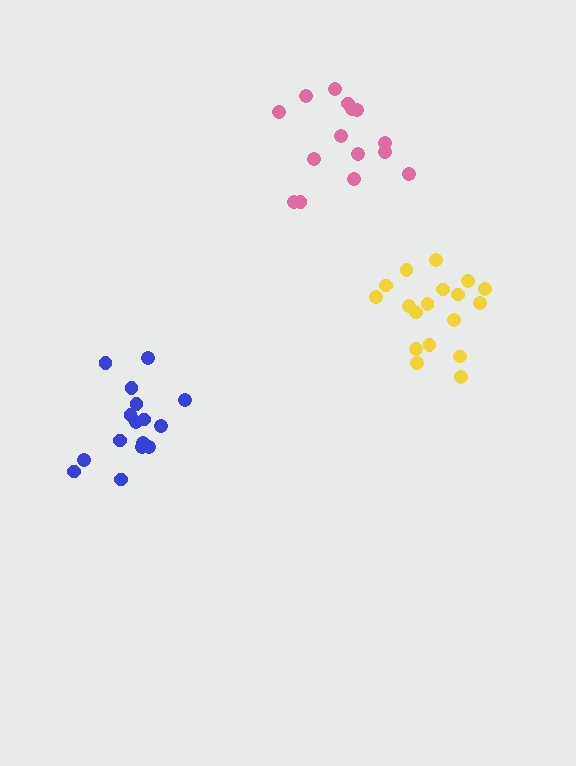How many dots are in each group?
Group 1: 15 dots, Group 2: 16 dots, Group 3: 18 dots (49 total).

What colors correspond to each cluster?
The clusters are colored: pink, blue, yellow.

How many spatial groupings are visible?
There are 3 spatial groupings.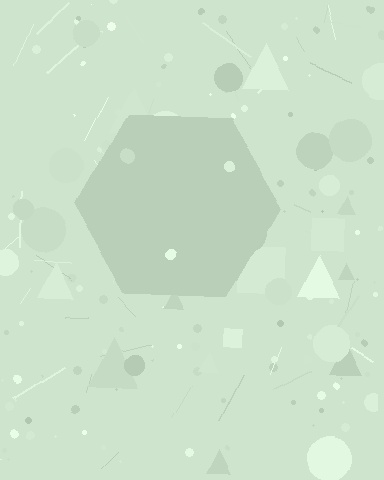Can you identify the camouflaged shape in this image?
The camouflaged shape is a hexagon.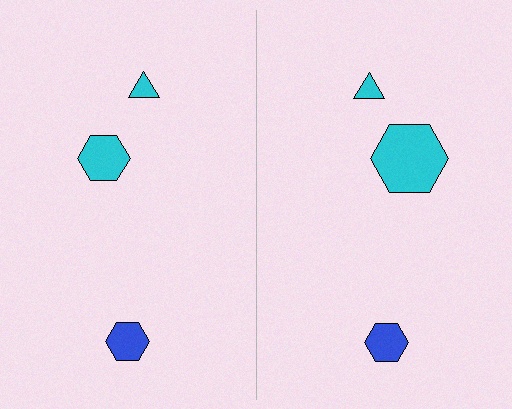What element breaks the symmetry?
The cyan hexagon on the right side has a different size than its mirror counterpart.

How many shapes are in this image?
There are 6 shapes in this image.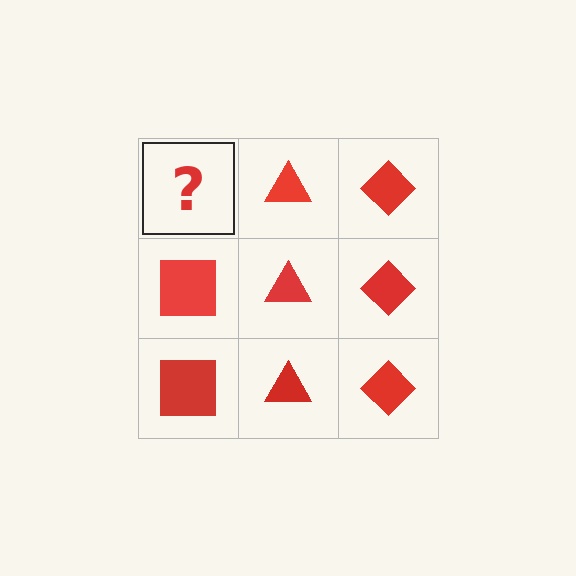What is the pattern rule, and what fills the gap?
The rule is that each column has a consistent shape. The gap should be filled with a red square.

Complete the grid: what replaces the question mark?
The question mark should be replaced with a red square.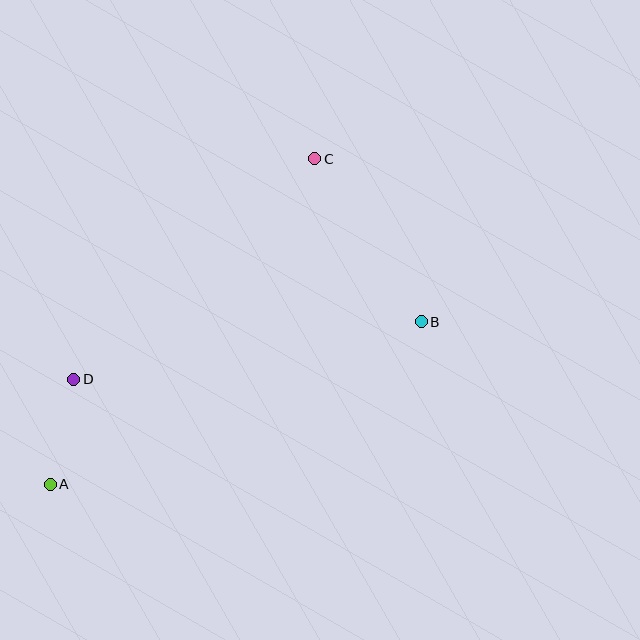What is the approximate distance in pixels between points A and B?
The distance between A and B is approximately 405 pixels.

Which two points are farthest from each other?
Points A and C are farthest from each other.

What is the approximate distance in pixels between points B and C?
The distance between B and C is approximately 195 pixels.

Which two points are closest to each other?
Points A and D are closest to each other.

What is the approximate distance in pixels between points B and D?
The distance between B and D is approximately 352 pixels.